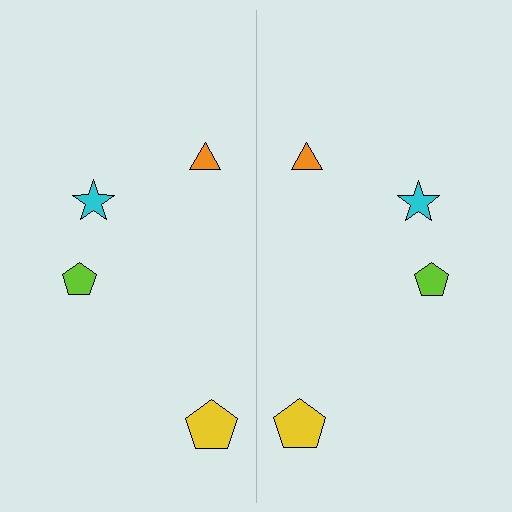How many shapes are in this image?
There are 8 shapes in this image.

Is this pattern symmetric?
Yes, this pattern has bilateral (reflection) symmetry.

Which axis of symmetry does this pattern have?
The pattern has a vertical axis of symmetry running through the center of the image.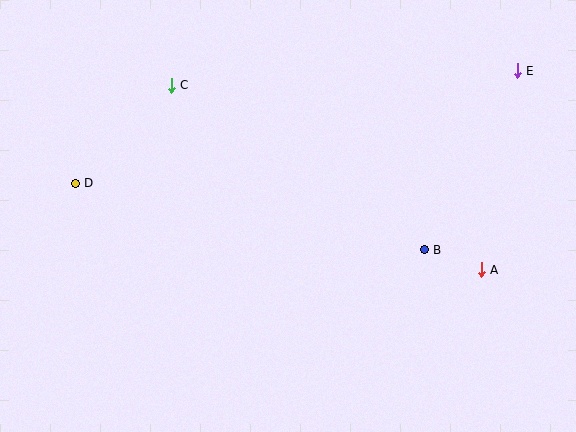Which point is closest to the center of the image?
Point B at (424, 250) is closest to the center.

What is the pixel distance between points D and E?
The distance between D and E is 456 pixels.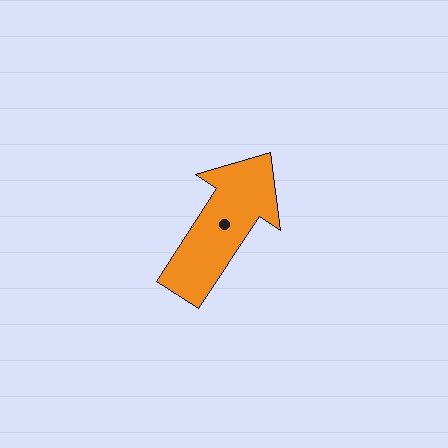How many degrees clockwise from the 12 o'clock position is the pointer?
Approximately 33 degrees.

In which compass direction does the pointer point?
Northeast.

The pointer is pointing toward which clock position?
Roughly 1 o'clock.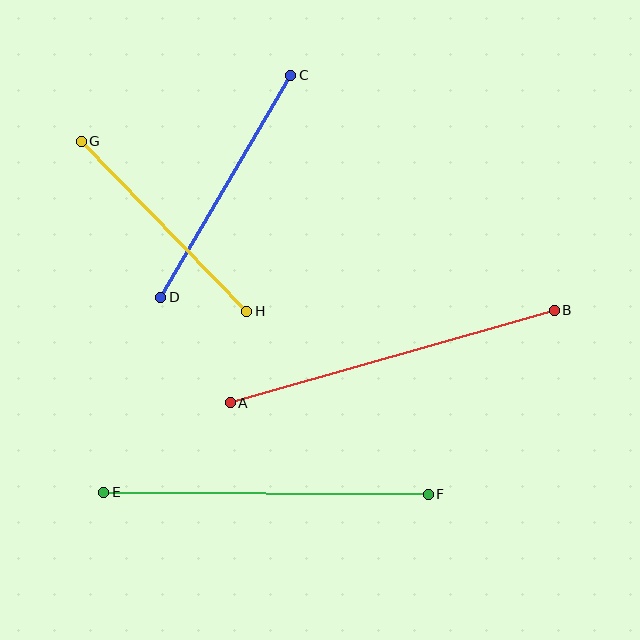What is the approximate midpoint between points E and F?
The midpoint is at approximately (266, 493) pixels.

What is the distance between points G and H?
The distance is approximately 237 pixels.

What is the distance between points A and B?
The distance is approximately 337 pixels.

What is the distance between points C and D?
The distance is approximately 257 pixels.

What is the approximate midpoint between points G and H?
The midpoint is at approximately (164, 226) pixels.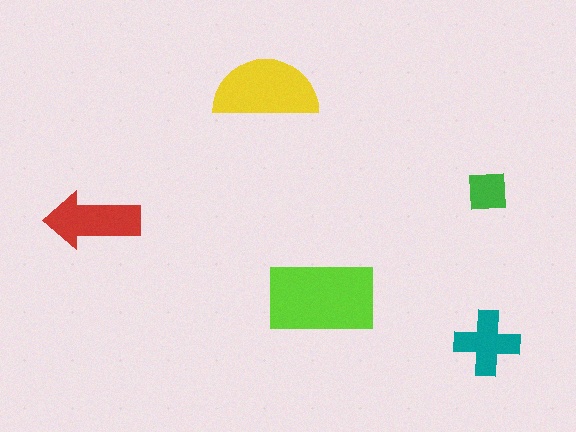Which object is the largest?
The lime rectangle.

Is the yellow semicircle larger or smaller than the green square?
Larger.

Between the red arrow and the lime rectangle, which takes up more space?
The lime rectangle.